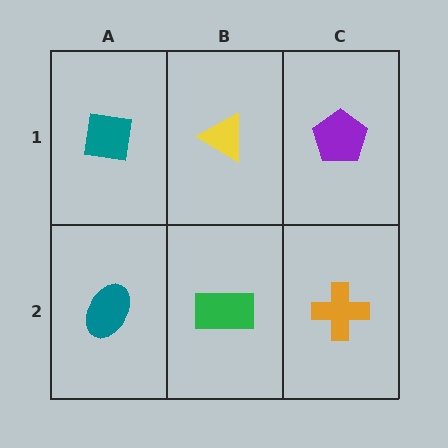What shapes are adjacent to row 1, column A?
A teal ellipse (row 2, column A), a yellow triangle (row 1, column B).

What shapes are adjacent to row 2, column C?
A purple pentagon (row 1, column C), a green rectangle (row 2, column B).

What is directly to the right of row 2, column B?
An orange cross.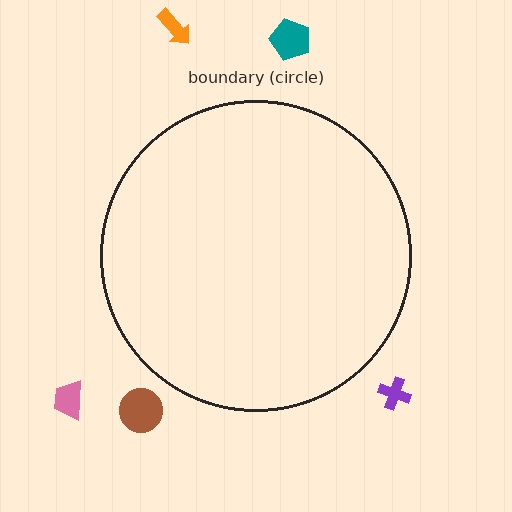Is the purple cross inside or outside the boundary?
Outside.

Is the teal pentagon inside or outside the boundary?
Outside.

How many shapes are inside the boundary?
0 inside, 5 outside.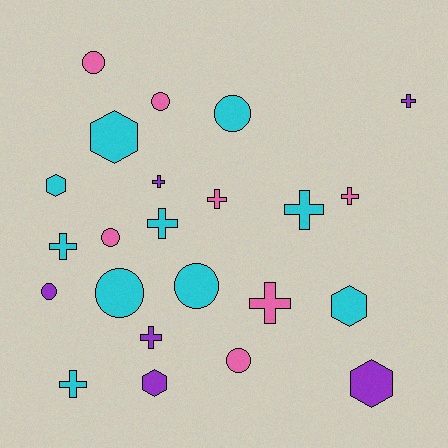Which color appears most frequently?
Cyan, with 10 objects.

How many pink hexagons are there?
There are no pink hexagons.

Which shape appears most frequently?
Cross, with 10 objects.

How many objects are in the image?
There are 23 objects.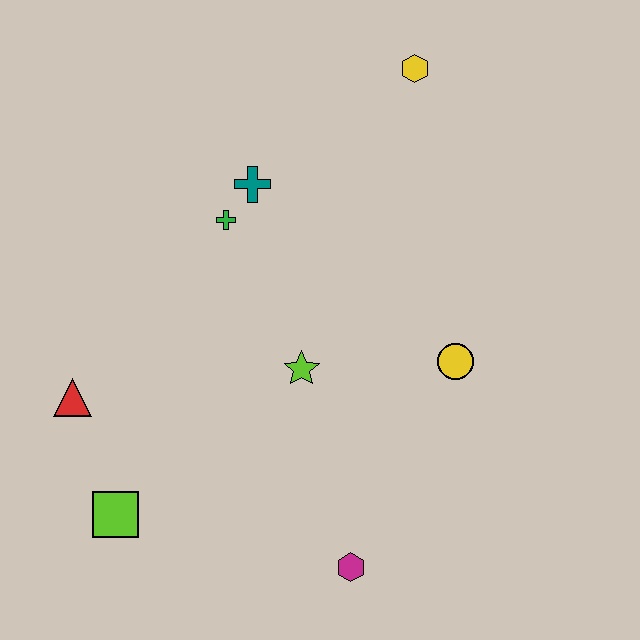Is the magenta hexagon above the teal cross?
No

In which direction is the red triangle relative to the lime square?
The red triangle is above the lime square.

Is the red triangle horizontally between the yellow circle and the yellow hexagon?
No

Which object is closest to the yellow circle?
The lime star is closest to the yellow circle.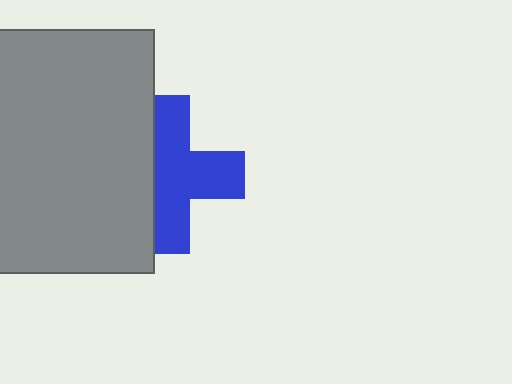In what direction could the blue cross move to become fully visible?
The blue cross could move right. That would shift it out from behind the gray rectangle entirely.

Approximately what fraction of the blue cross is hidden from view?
Roughly 38% of the blue cross is hidden behind the gray rectangle.